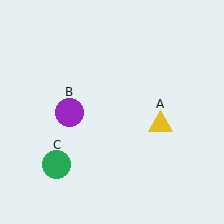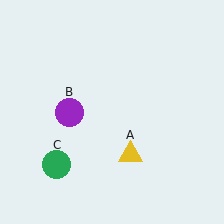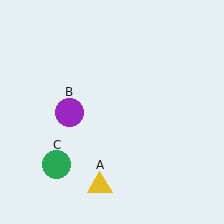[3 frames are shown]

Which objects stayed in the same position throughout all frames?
Purple circle (object B) and green circle (object C) remained stationary.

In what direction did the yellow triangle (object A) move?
The yellow triangle (object A) moved down and to the left.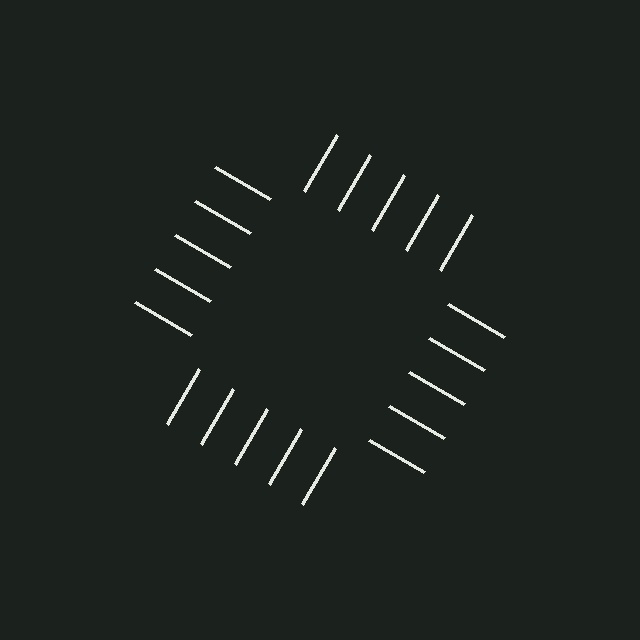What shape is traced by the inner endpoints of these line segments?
An illusory square — the line segments terminate on its edges but no continuous stroke is drawn.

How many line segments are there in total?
20 — 5 along each of the 4 edges.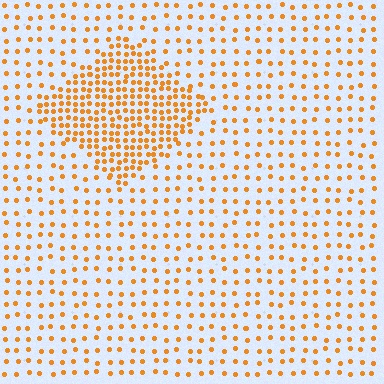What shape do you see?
I see a diamond.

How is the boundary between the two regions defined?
The boundary is defined by a change in element density (approximately 2.6x ratio). All elements are the same color, size, and shape.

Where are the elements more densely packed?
The elements are more densely packed inside the diamond boundary.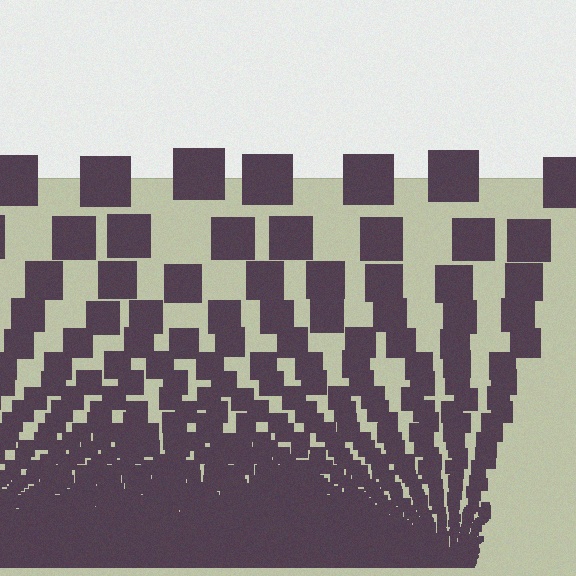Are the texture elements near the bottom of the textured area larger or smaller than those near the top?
Smaller. The gradient is inverted — elements near the bottom are smaller and denser.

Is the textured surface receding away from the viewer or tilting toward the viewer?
The surface appears to tilt toward the viewer. Texture elements get larger and sparser toward the top.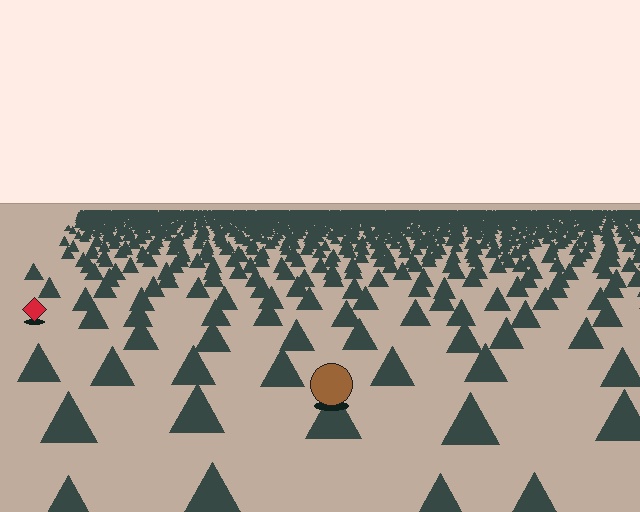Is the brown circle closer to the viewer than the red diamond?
Yes. The brown circle is closer — you can tell from the texture gradient: the ground texture is coarser near it.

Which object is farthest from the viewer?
The red diamond is farthest from the viewer. It appears smaller and the ground texture around it is denser.